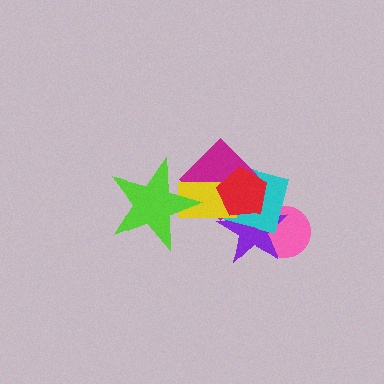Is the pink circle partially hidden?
Yes, it is partially covered by another shape.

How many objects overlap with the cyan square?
5 objects overlap with the cyan square.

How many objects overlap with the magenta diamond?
5 objects overlap with the magenta diamond.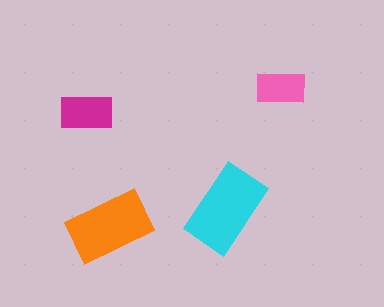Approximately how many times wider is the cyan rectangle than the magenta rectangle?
About 1.5 times wider.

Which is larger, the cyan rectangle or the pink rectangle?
The cyan one.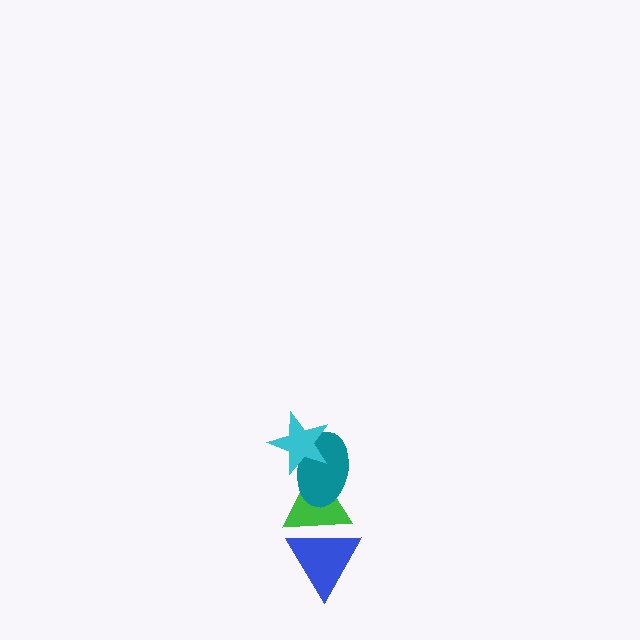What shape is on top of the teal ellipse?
The cyan star is on top of the teal ellipse.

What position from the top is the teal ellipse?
The teal ellipse is 2nd from the top.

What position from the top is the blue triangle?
The blue triangle is 4th from the top.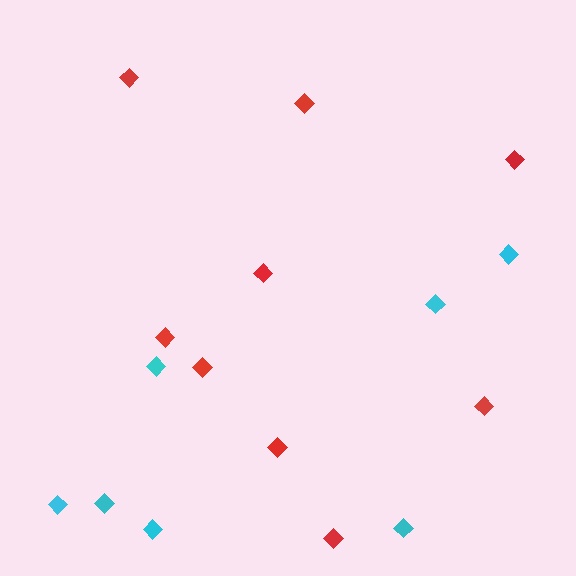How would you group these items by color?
There are 2 groups: one group of red diamonds (9) and one group of cyan diamonds (7).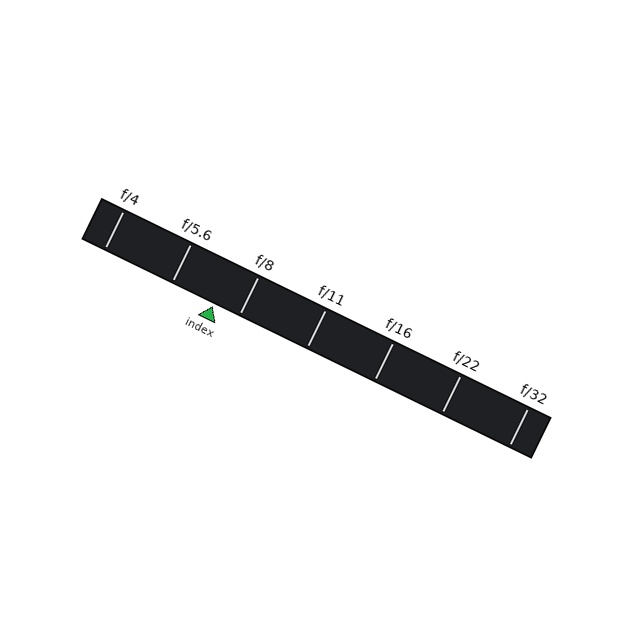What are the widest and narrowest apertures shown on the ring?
The widest aperture shown is f/4 and the narrowest is f/32.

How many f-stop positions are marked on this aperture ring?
There are 7 f-stop positions marked.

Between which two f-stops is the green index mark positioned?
The index mark is between f/5.6 and f/8.